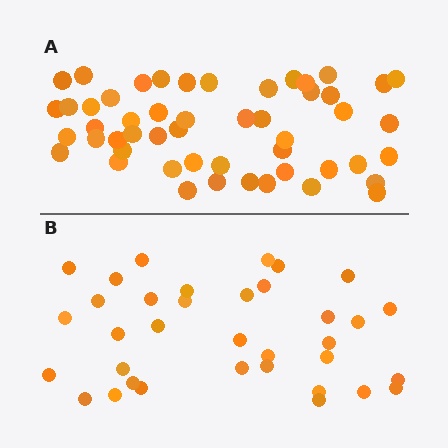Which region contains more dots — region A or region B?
Region A (the top region) has more dots.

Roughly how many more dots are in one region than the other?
Region A has approximately 15 more dots than region B.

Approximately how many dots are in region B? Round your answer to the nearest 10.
About 40 dots. (The exact count is 35, which rounds to 40.)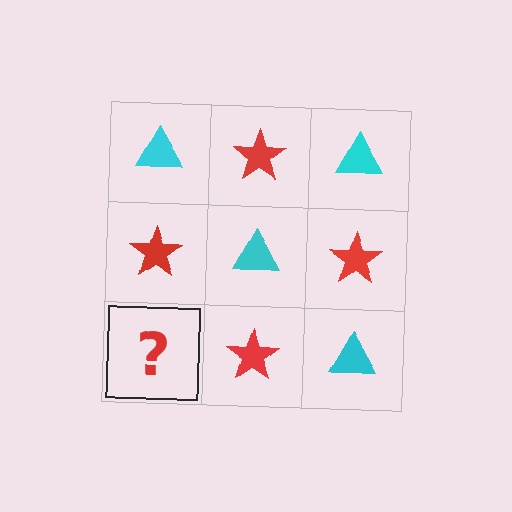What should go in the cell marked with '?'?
The missing cell should contain a cyan triangle.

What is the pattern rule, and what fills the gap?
The rule is that it alternates cyan triangle and red star in a checkerboard pattern. The gap should be filled with a cyan triangle.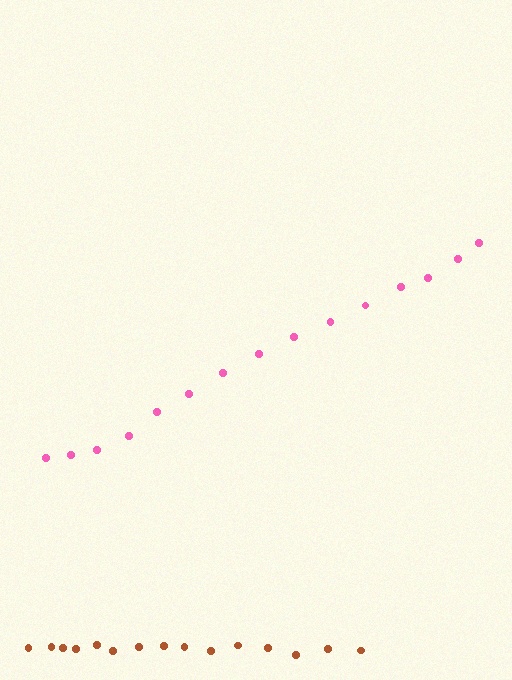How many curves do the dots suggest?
There are 2 distinct paths.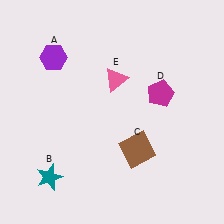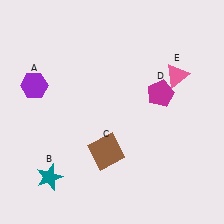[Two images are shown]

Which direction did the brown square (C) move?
The brown square (C) moved left.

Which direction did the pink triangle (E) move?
The pink triangle (E) moved right.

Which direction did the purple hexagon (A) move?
The purple hexagon (A) moved down.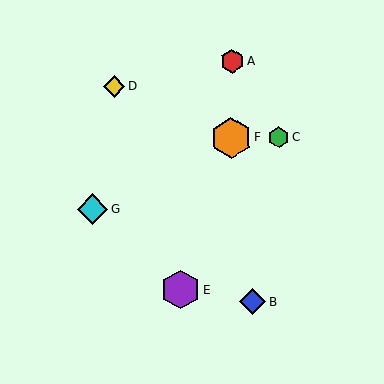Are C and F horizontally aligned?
Yes, both are at y≈137.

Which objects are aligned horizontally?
Objects C, F are aligned horizontally.